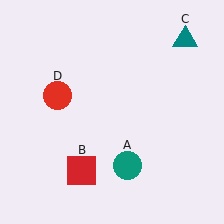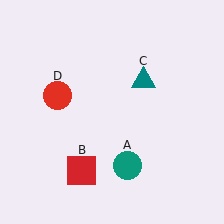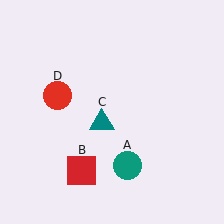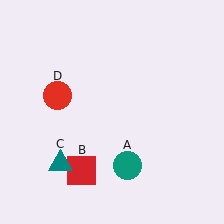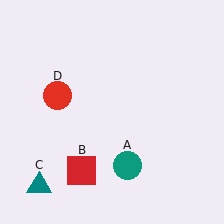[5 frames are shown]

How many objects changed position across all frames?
1 object changed position: teal triangle (object C).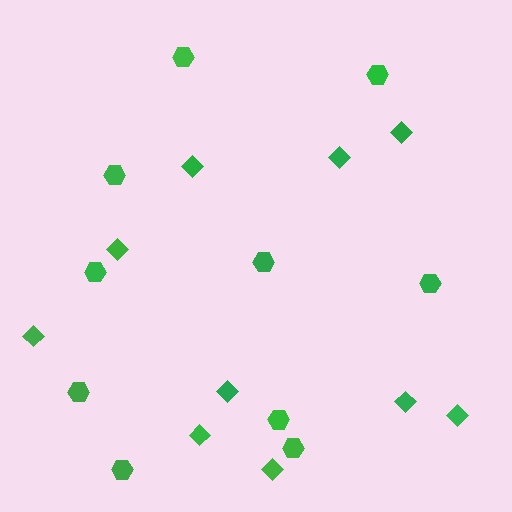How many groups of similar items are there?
There are 2 groups: one group of hexagons (10) and one group of diamonds (10).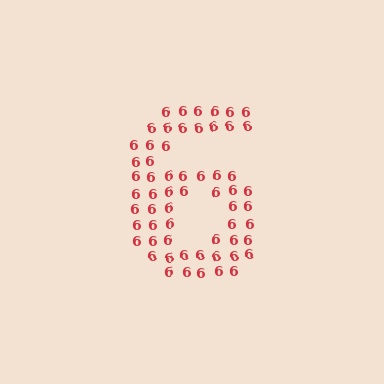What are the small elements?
The small elements are digit 6's.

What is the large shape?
The large shape is the digit 6.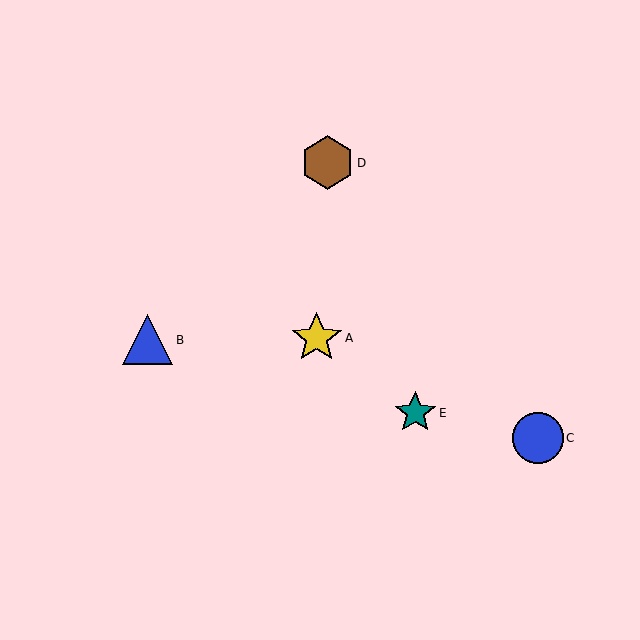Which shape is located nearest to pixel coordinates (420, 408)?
The teal star (labeled E) at (415, 413) is nearest to that location.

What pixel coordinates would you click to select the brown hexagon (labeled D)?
Click at (328, 163) to select the brown hexagon D.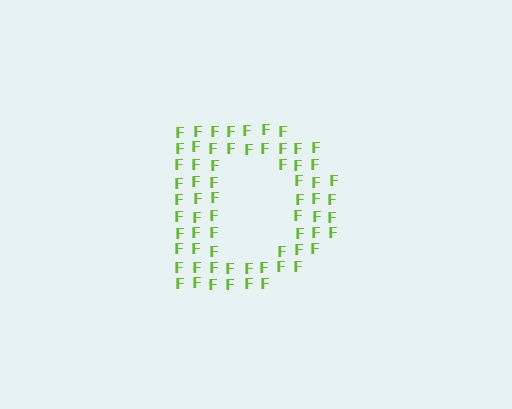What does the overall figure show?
The overall figure shows the letter D.